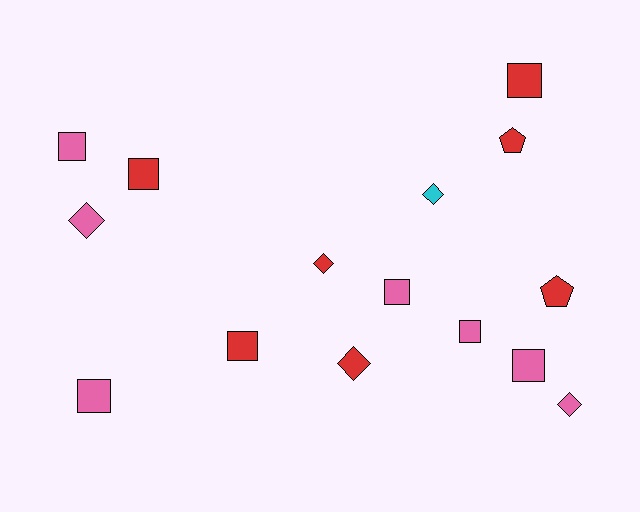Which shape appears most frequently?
Square, with 8 objects.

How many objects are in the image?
There are 15 objects.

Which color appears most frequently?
Pink, with 7 objects.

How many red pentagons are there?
There are 2 red pentagons.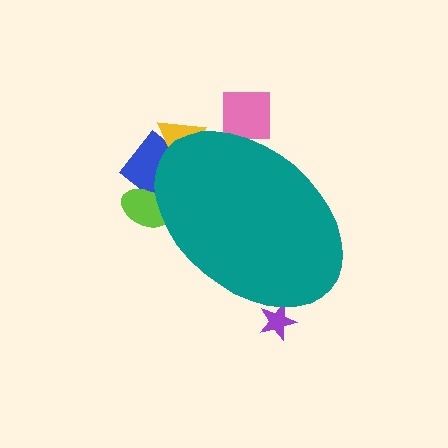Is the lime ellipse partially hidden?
Yes, the lime ellipse is partially hidden behind the teal ellipse.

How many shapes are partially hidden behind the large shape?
5 shapes are partially hidden.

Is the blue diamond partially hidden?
Yes, the blue diamond is partially hidden behind the teal ellipse.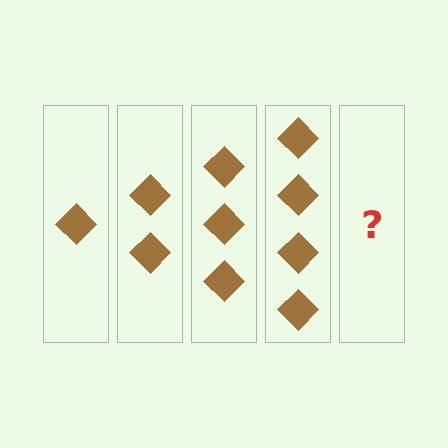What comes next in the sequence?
The next element should be 5 diamonds.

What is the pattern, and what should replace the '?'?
The pattern is that each step adds one more diamond. The '?' should be 5 diamonds.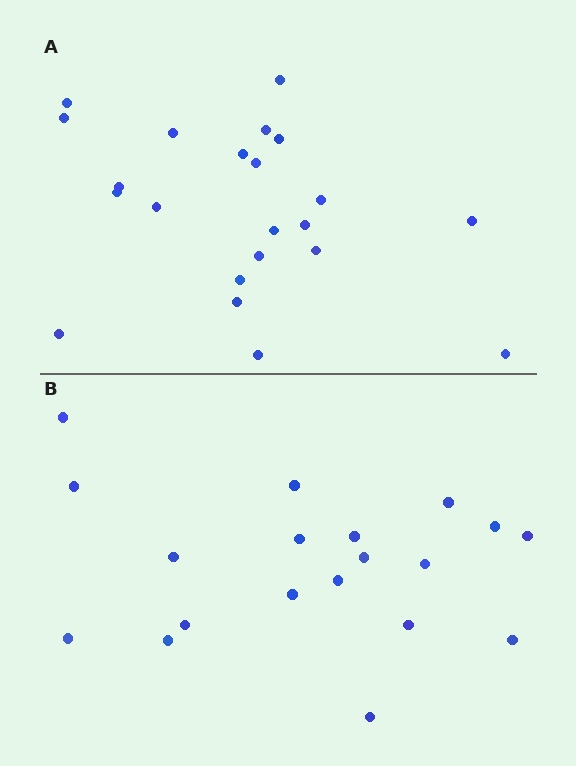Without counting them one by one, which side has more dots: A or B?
Region A (the top region) has more dots.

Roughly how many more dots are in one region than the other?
Region A has just a few more — roughly 2 or 3 more dots than region B.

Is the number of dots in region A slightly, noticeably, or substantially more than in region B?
Region A has only slightly more — the two regions are fairly close. The ratio is roughly 1.2 to 1.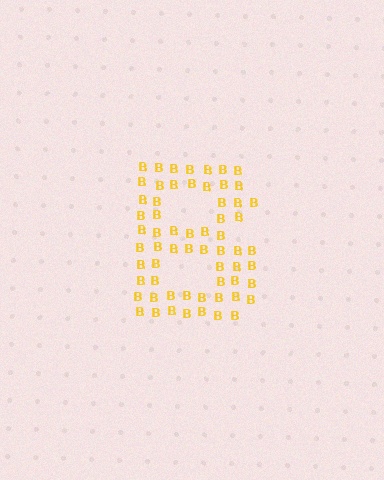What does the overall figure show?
The overall figure shows the letter B.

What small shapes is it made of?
It is made of small letter B's.